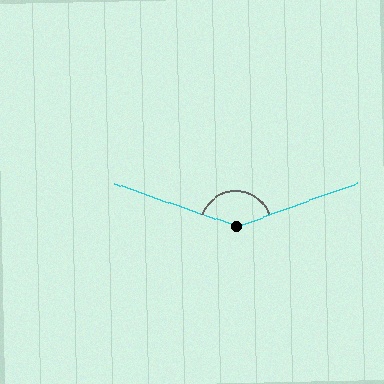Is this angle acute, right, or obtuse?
It is obtuse.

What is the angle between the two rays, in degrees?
Approximately 141 degrees.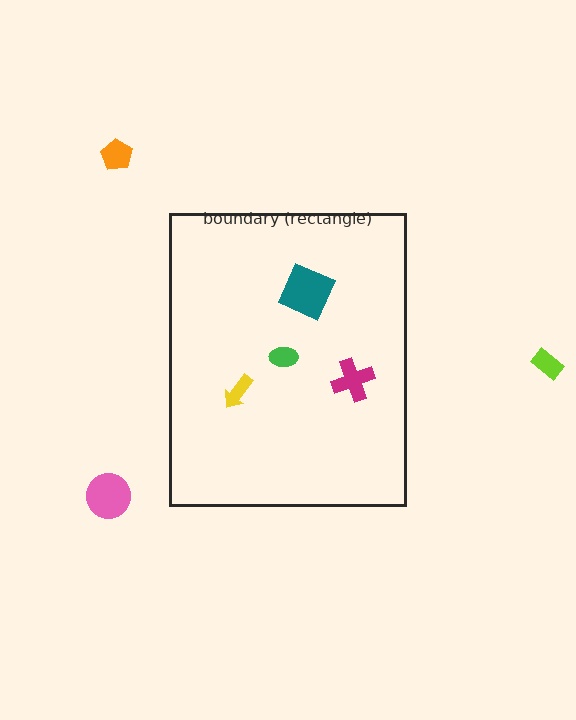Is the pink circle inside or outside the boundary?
Outside.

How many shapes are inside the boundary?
4 inside, 3 outside.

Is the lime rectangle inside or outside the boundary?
Outside.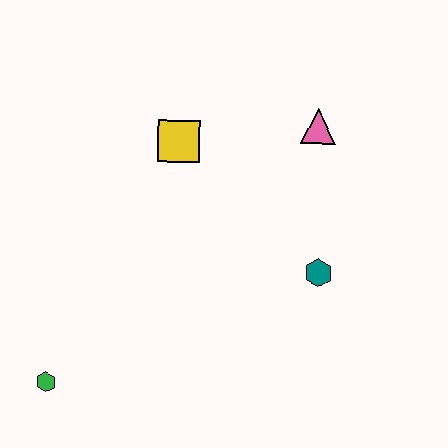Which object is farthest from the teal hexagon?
The green hexagon is farthest from the teal hexagon.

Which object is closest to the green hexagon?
The yellow square is closest to the green hexagon.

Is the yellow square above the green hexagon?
Yes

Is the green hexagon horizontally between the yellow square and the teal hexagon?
No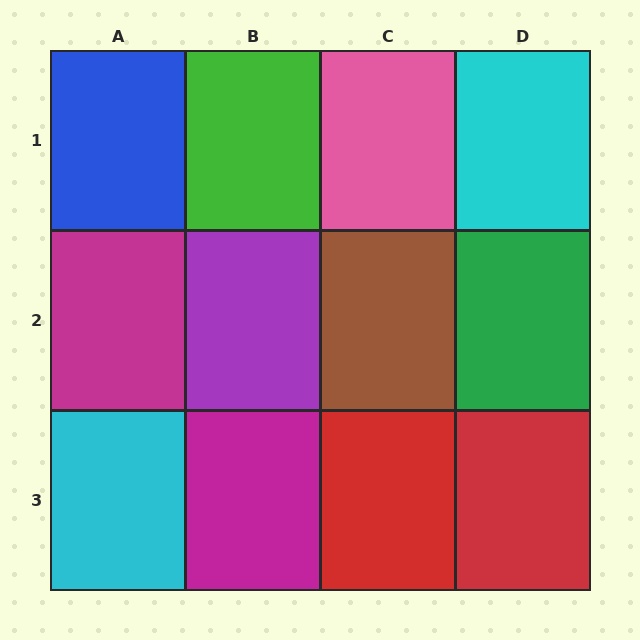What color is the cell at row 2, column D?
Green.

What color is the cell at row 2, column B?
Purple.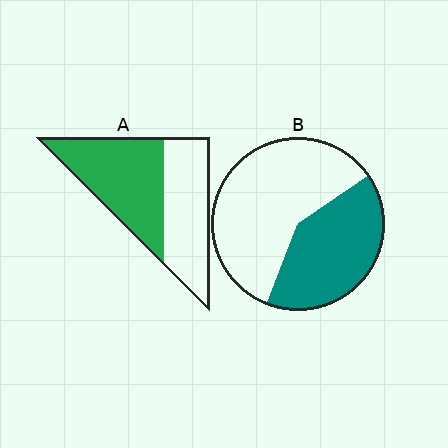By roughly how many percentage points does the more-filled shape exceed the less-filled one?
By roughly 15 percentage points (A over B).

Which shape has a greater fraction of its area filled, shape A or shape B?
Shape A.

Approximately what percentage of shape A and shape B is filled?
A is approximately 55% and B is approximately 40%.